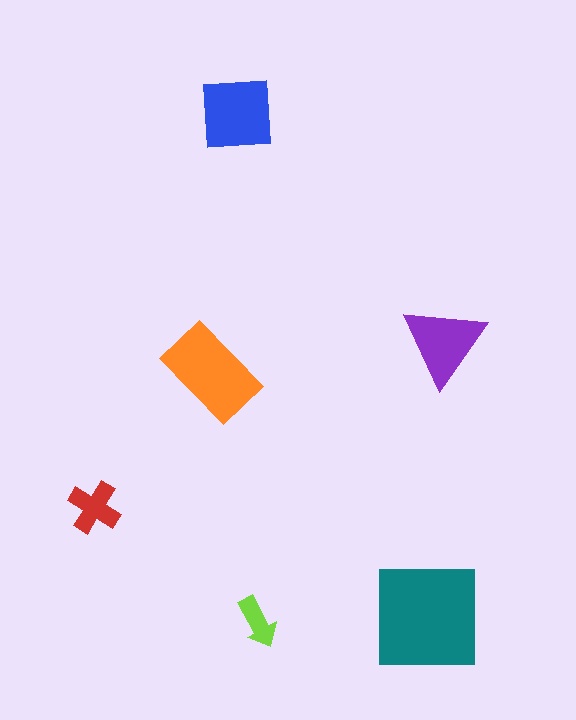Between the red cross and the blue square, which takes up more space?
The blue square.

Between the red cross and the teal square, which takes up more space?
The teal square.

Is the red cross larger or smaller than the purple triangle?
Smaller.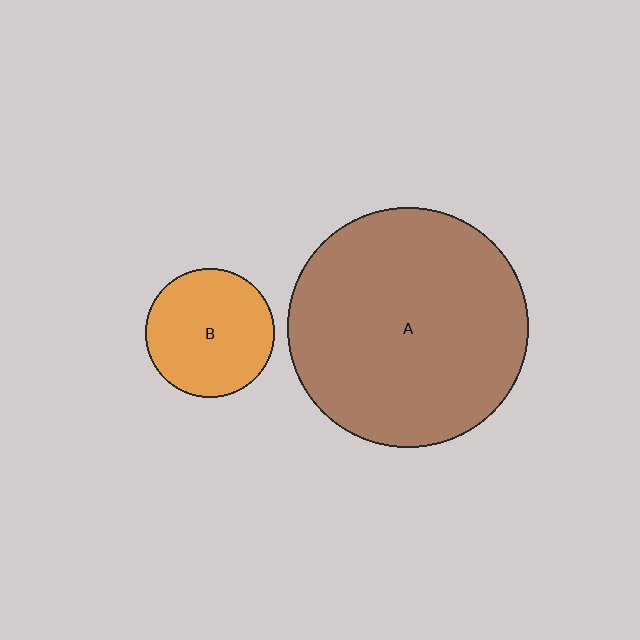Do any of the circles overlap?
No, none of the circles overlap.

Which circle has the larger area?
Circle A (brown).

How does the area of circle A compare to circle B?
Approximately 3.5 times.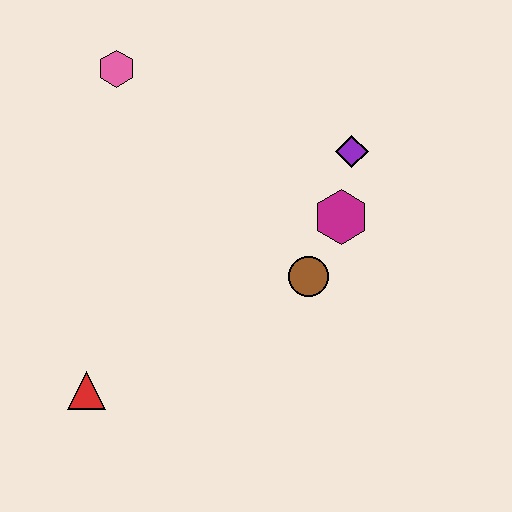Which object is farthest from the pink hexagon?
The red triangle is farthest from the pink hexagon.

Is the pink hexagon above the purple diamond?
Yes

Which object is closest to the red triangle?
The brown circle is closest to the red triangle.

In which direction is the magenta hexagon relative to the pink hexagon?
The magenta hexagon is to the right of the pink hexagon.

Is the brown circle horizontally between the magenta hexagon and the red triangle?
Yes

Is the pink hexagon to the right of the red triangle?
Yes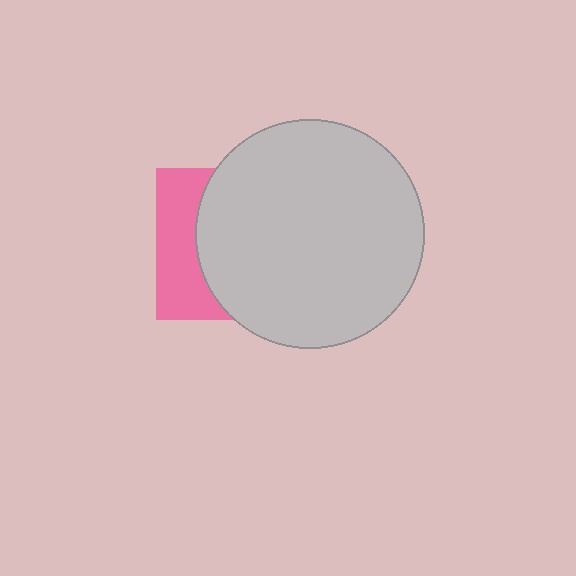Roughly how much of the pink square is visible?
A small part of it is visible (roughly 32%).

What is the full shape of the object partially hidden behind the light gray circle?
The partially hidden object is a pink square.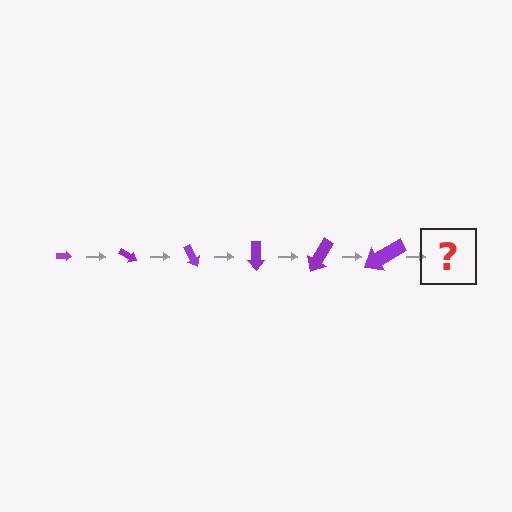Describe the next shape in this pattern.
It should be an arrow, larger than the previous one and rotated 180 degrees from the start.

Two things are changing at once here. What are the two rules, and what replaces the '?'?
The two rules are that the arrow grows larger each step and it rotates 30 degrees each step. The '?' should be an arrow, larger than the previous one and rotated 180 degrees from the start.